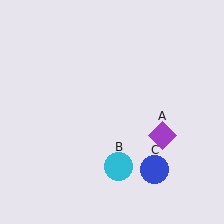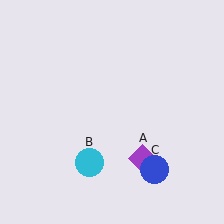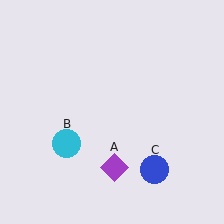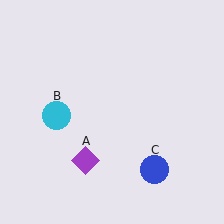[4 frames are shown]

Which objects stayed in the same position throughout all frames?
Blue circle (object C) remained stationary.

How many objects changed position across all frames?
2 objects changed position: purple diamond (object A), cyan circle (object B).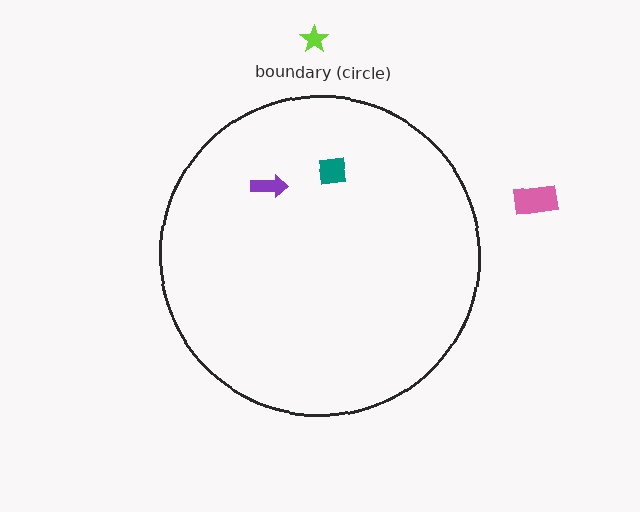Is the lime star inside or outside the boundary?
Outside.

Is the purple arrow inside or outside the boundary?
Inside.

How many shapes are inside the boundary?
2 inside, 2 outside.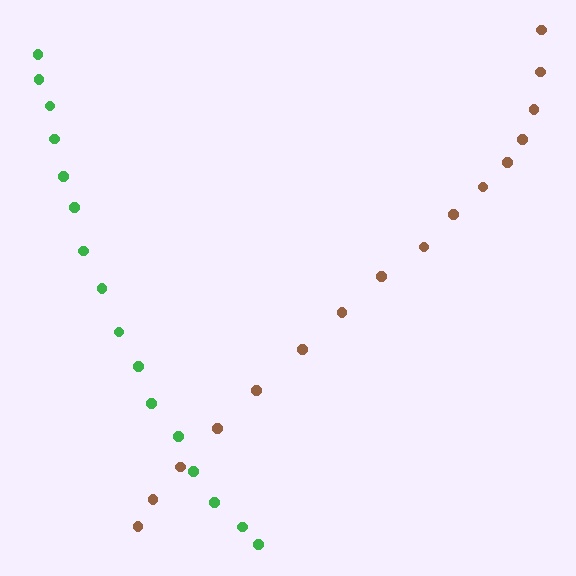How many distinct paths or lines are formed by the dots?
There are 2 distinct paths.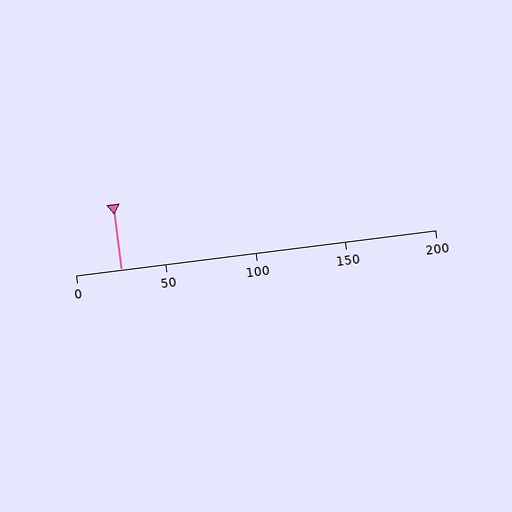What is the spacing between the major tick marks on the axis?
The major ticks are spaced 50 apart.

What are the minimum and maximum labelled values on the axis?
The axis runs from 0 to 200.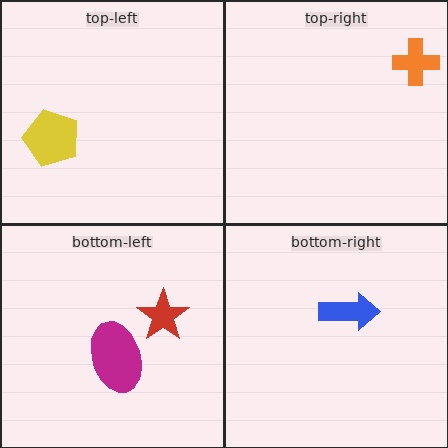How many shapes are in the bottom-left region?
2.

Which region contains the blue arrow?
The bottom-right region.